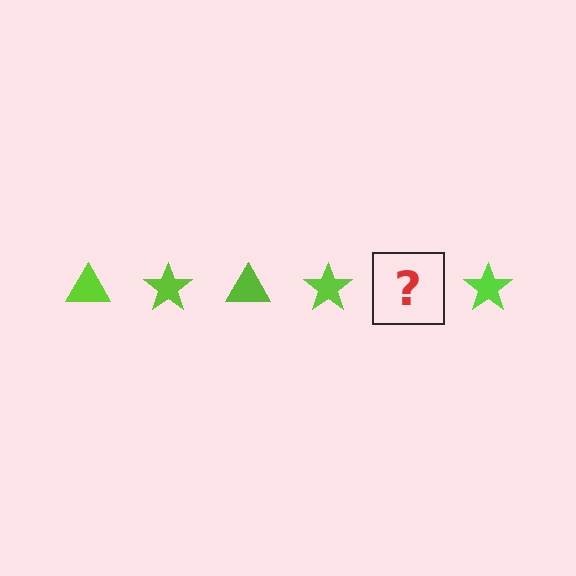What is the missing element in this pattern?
The missing element is a lime triangle.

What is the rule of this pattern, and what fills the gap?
The rule is that the pattern cycles through triangle, star shapes in lime. The gap should be filled with a lime triangle.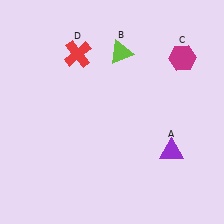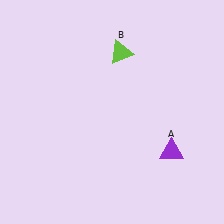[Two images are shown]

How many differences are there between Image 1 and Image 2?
There are 2 differences between the two images.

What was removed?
The red cross (D), the magenta hexagon (C) were removed in Image 2.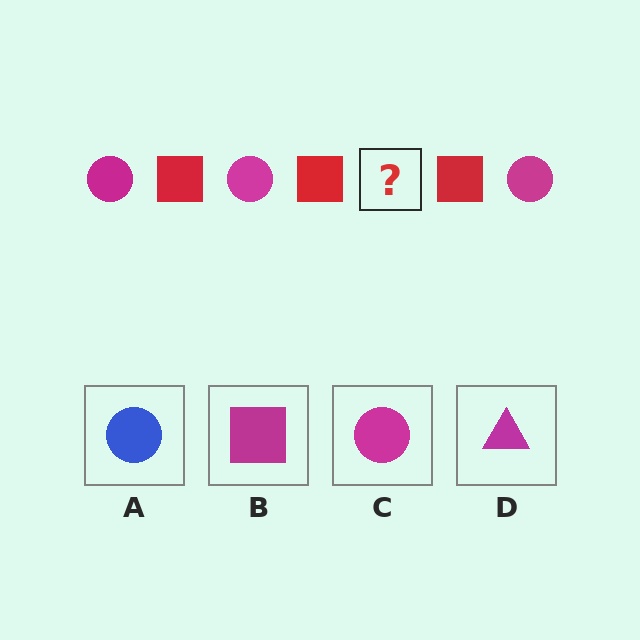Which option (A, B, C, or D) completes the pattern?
C.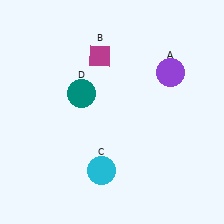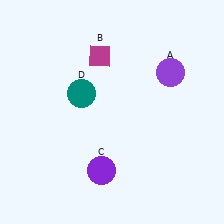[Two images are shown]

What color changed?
The circle (C) changed from cyan in Image 1 to purple in Image 2.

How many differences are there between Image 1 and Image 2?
There is 1 difference between the two images.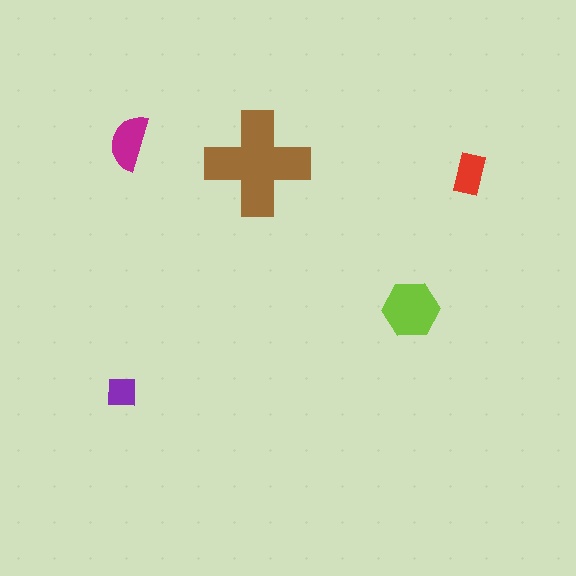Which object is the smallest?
The purple square.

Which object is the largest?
The brown cross.